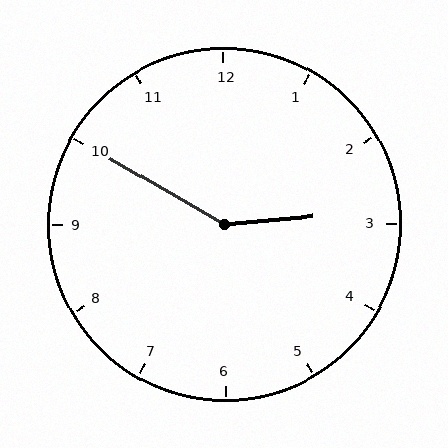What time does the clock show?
2:50.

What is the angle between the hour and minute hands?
Approximately 145 degrees.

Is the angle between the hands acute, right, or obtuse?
It is obtuse.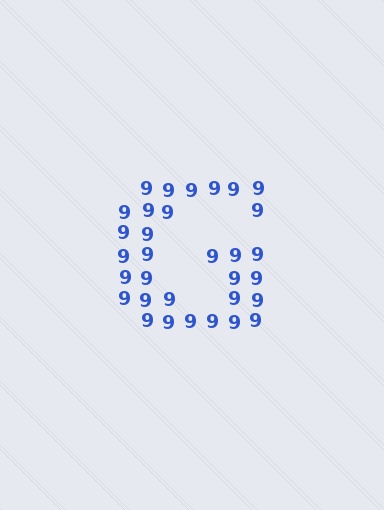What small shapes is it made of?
It is made of small digit 9's.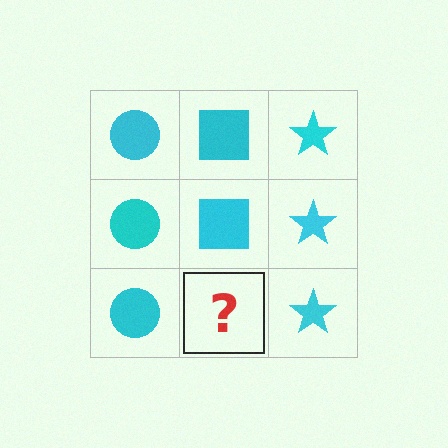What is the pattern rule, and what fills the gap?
The rule is that each column has a consistent shape. The gap should be filled with a cyan square.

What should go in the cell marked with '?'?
The missing cell should contain a cyan square.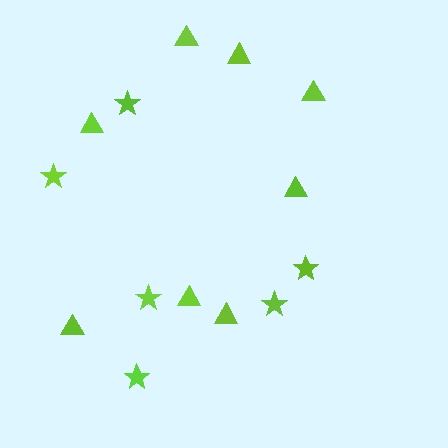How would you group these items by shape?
There are 2 groups: one group of stars (6) and one group of triangles (8).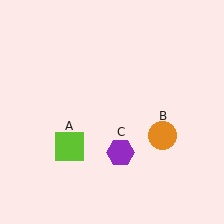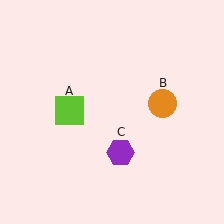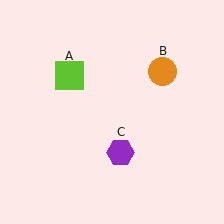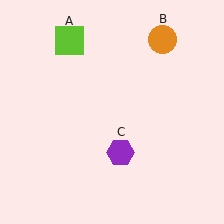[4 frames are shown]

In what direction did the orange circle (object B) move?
The orange circle (object B) moved up.